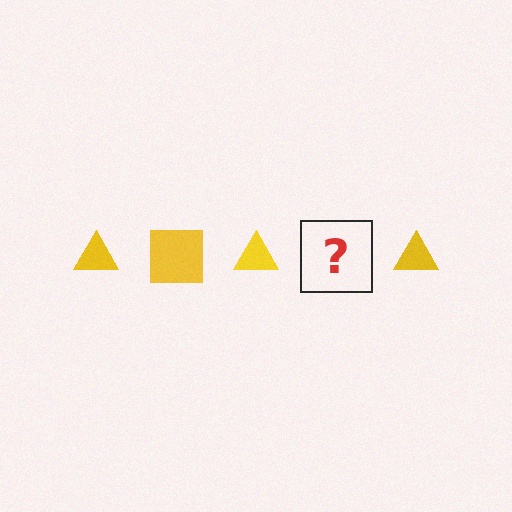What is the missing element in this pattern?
The missing element is a yellow square.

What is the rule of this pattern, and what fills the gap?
The rule is that the pattern cycles through triangle, square shapes in yellow. The gap should be filled with a yellow square.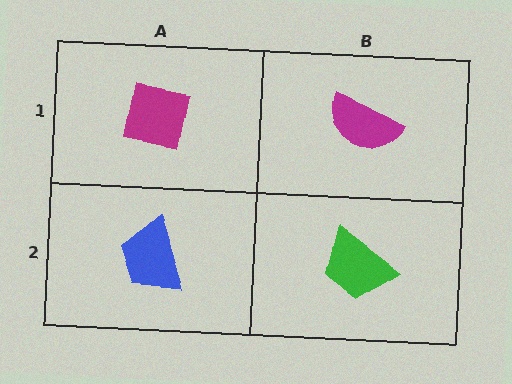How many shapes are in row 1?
2 shapes.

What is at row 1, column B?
A magenta semicircle.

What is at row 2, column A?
A blue trapezoid.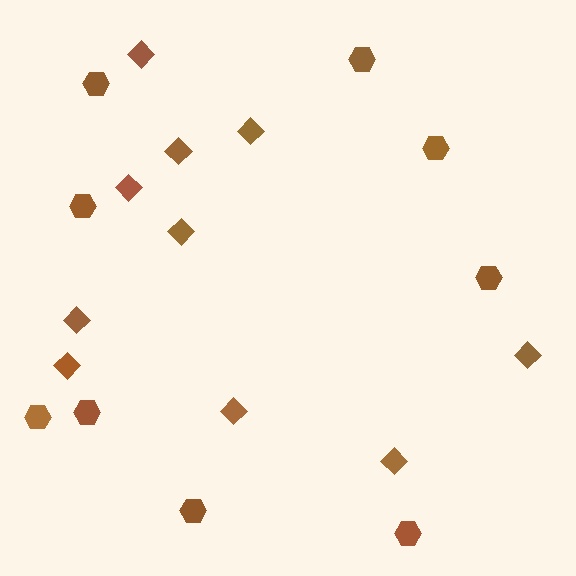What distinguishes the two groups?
There are 2 groups: one group of hexagons (9) and one group of diamonds (10).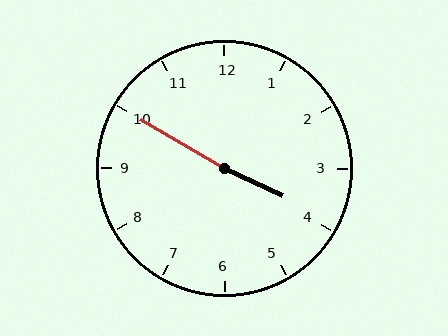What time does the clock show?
3:50.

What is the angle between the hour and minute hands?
Approximately 175 degrees.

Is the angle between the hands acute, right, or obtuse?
It is obtuse.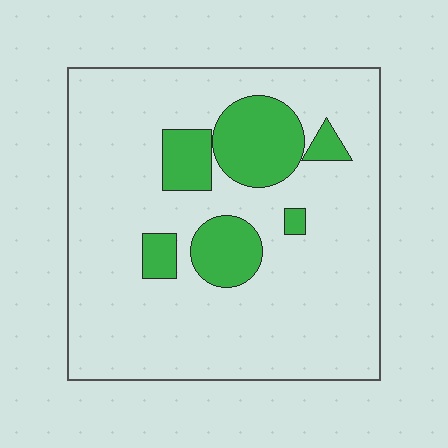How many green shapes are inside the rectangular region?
6.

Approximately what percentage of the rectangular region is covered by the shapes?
Approximately 20%.